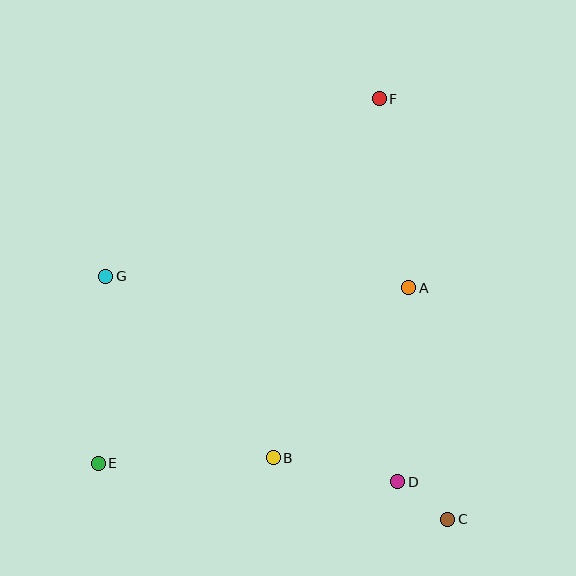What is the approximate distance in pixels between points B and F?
The distance between B and F is approximately 374 pixels.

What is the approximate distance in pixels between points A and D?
The distance between A and D is approximately 195 pixels.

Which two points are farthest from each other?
Points E and F are farthest from each other.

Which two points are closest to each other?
Points C and D are closest to each other.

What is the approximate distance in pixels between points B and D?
The distance between B and D is approximately 127 pixels.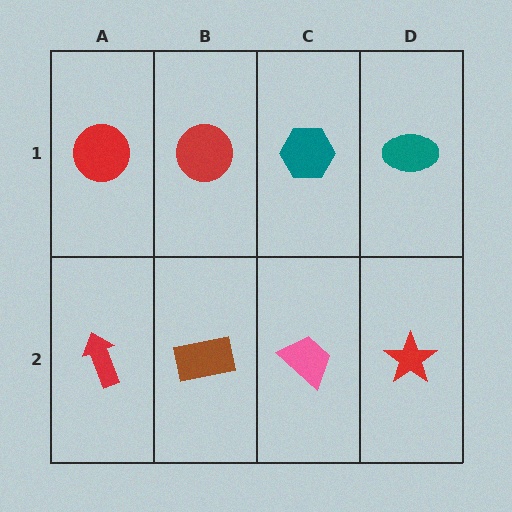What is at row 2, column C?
A pink trapezoid.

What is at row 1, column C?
A teal hexagon.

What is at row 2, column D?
A red star.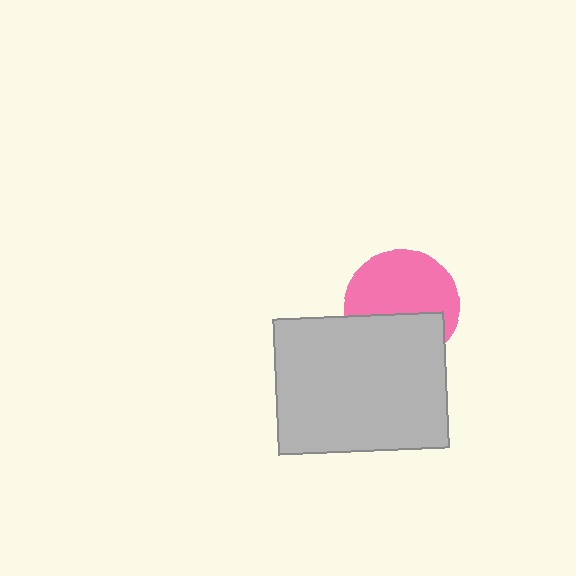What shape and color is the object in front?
The object in front is a light gray rectangle.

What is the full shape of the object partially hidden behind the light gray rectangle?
The partially hidden object is a pink circle.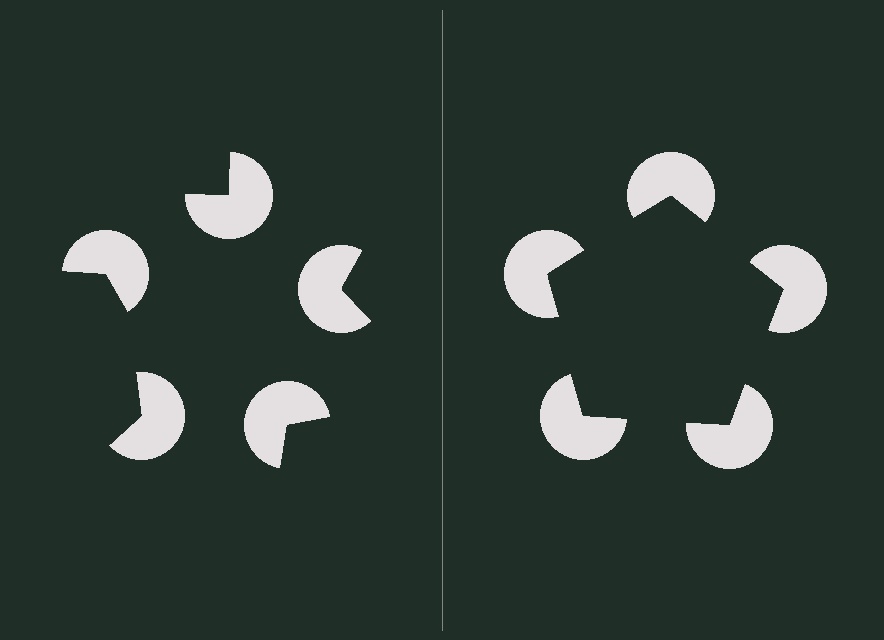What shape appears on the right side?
An illusory pentagon.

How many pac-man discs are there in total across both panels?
10 — 5 on each side.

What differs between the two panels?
The pac-man discs are positioned identically on both sides; only the wedge orientations differ. On the right they align to a pentagon; on the left they are misaligned.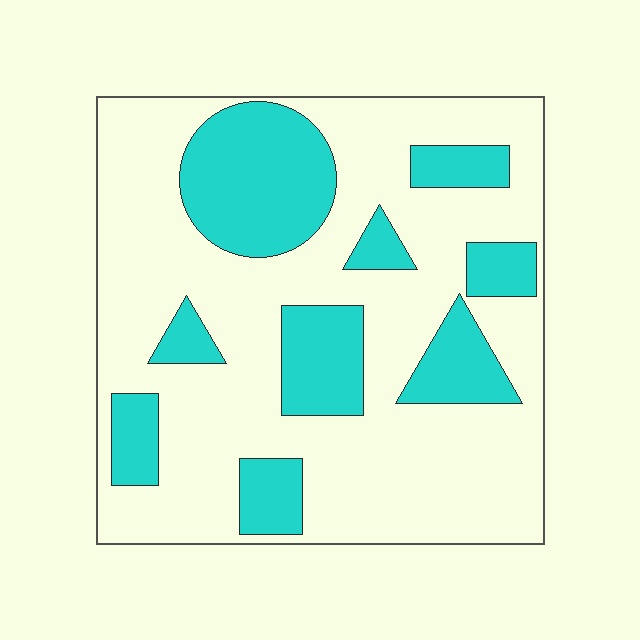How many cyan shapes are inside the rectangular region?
9.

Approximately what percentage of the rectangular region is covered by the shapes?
Approximately 30%.